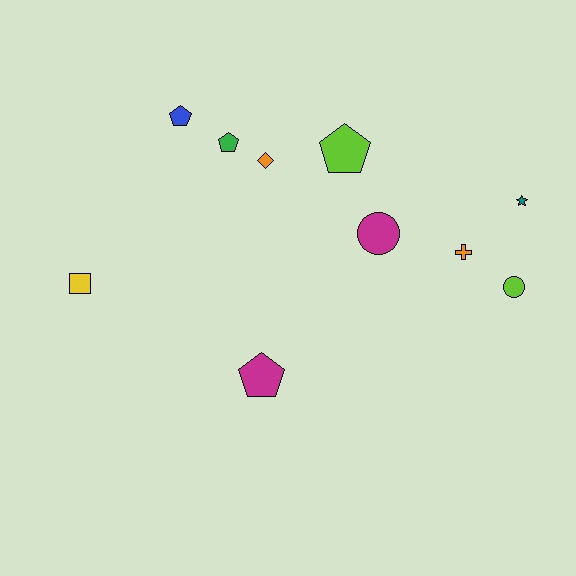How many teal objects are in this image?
There is 1 teal object.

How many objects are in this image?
There are 10 objects.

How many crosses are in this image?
There is 1 cross.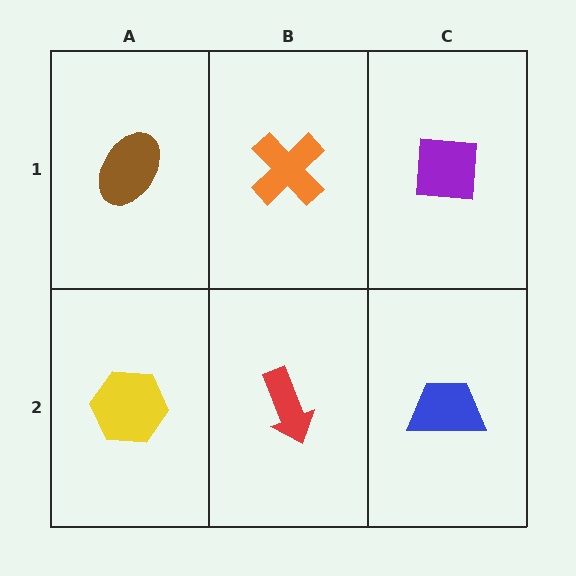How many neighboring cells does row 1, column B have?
3.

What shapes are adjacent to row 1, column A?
A yellow hexagon (row 2, column A), an orange cross (row 1, column B).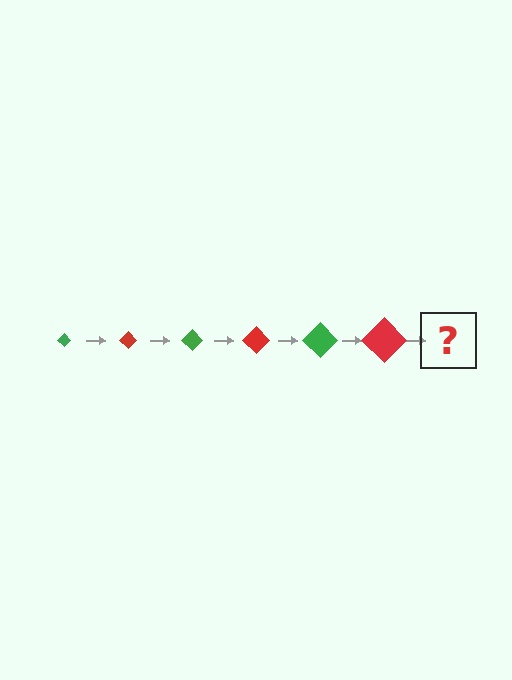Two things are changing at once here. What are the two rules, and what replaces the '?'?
The two rules are that the diamond grows larger each step and the color cycles through green and red. The '?' should be a green diamond, larger than the previous one.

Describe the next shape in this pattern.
It should be a green diamond, larger than the previous one.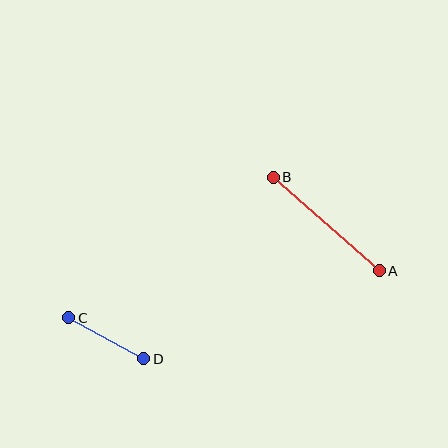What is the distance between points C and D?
The distance is approximately 85 pixels.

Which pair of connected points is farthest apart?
Points A and B are farthest apart.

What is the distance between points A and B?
The distance is approximately 141 pixels.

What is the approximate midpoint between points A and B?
The midpoint is at approximately (326, 224) pixels.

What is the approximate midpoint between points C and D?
The midpoint is at approximately (106, 338) pixels.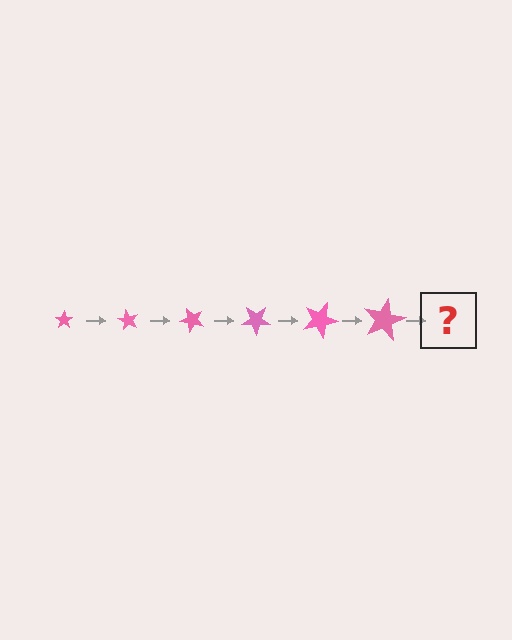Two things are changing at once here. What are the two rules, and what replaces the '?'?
The two rules are that the star grows larger each step and it rotates 60 degrees each step. The '?' should be a star, larger than the previous one and rotated 360 degrees from the start.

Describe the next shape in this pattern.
It should be a star, larger than the previous one and rotated 360 degrees from the start.